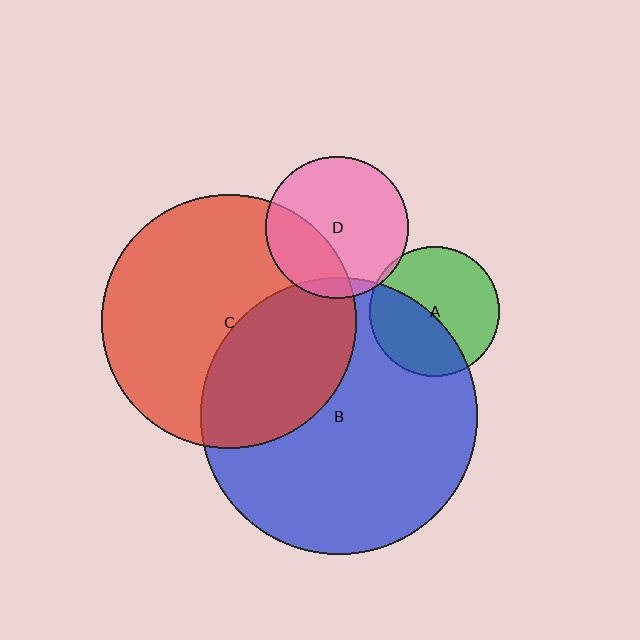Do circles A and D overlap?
Yes.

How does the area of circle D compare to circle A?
Approximately 1.2 times.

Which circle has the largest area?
Circle B (blue).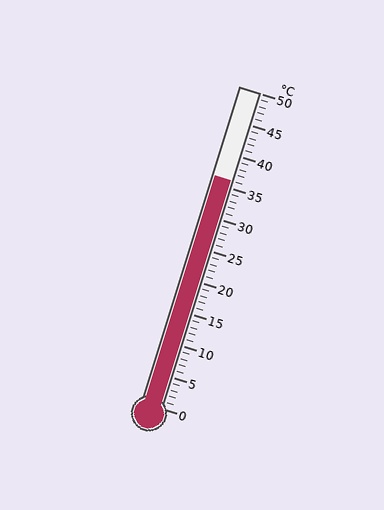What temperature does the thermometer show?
The thermometer shows approximately 36°C.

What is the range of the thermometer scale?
The thermometer scale ranges from 0°C to 50°C.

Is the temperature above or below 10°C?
The temperature is above 10°C.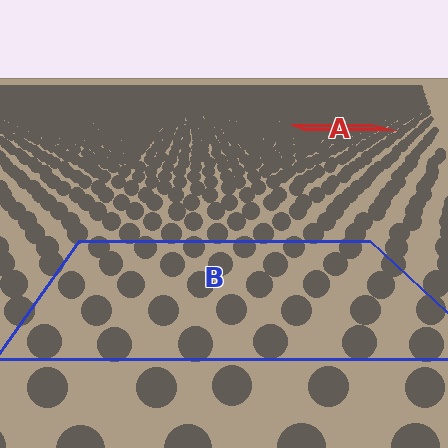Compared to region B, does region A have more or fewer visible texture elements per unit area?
Region A has more texture elements per unit area — they are packed more densely because it is farther away.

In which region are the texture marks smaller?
The texture marks are smaller in region A, because it is farther away.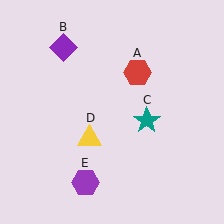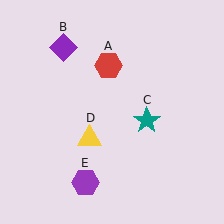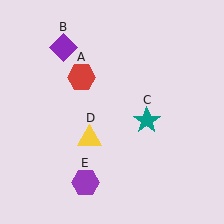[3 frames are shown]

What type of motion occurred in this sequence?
The red hexagon (object A) rotated counterclockwise around the center of the scene.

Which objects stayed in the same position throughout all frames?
Purple diamond (object B) and teal star (object C) and yellow triangle (object D) and purple hexagon (object E) remained stationary.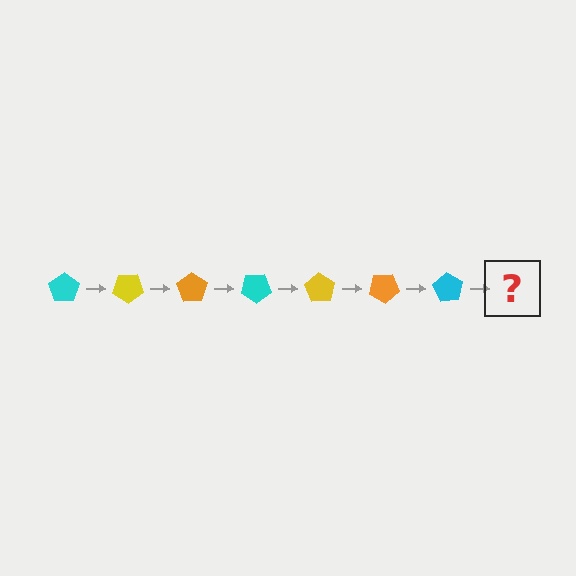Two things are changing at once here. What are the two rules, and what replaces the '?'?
The two rules are that it rotates 35 degrees each step and the color cycles through cyan, yellow, and orange. The '?' should be a yellow pentagon, rotated 245 degrees from the start.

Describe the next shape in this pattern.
It should be a yellow pentagon, rotated 245 degrees from the start.